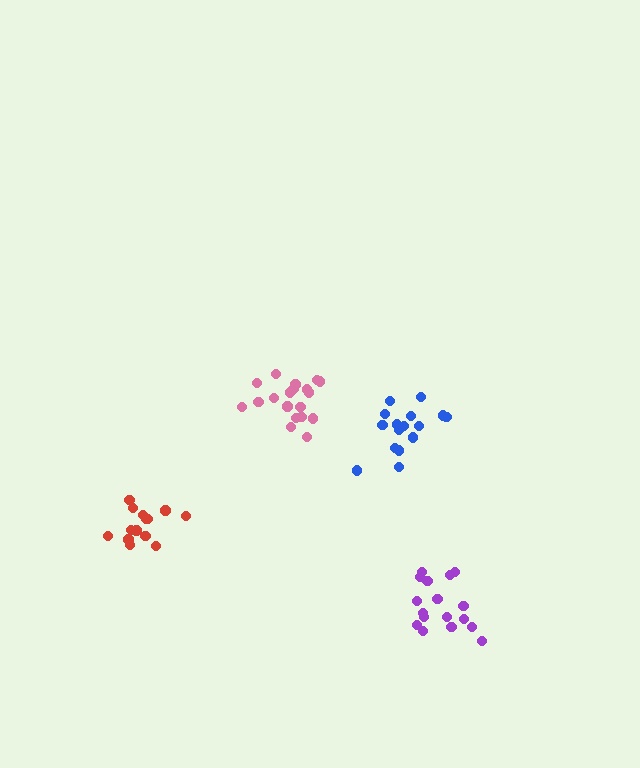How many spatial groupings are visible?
There are 4 spatial groupings.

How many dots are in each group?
Group 1: 16 dots, Group 2: 14 dots, Group 3: 19 dots, Group 4: 17 dots (66 total).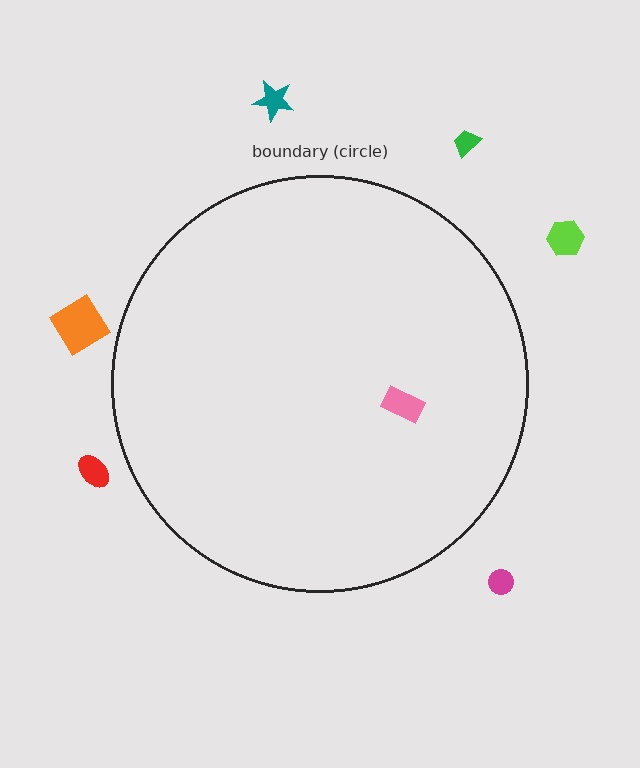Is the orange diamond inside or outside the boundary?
Outside.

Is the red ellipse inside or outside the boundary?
Outside.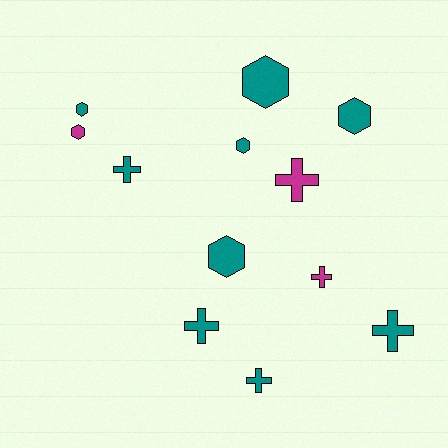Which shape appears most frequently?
Hexagon, with 6 objects.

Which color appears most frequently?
Teal, with 9 objects.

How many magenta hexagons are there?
There is 1 magenta hexagon.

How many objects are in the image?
There are 12 objects.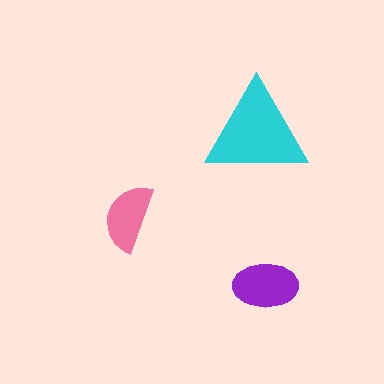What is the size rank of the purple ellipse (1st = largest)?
2nd.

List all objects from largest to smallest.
The cyan triangle, the purple ellipse, the pink semicircle.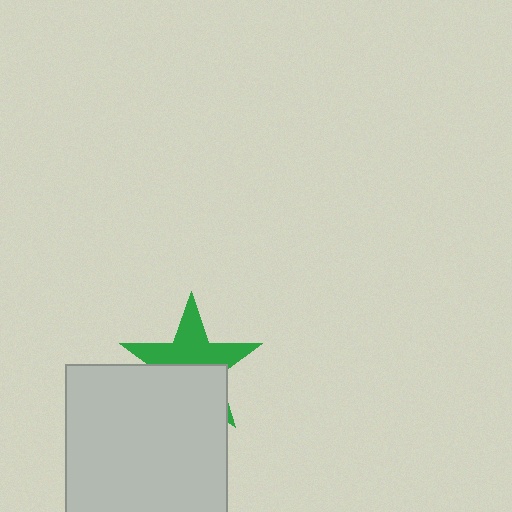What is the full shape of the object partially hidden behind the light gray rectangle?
The partially hidden object is a green star.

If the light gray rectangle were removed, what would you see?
You would see the complete green star.